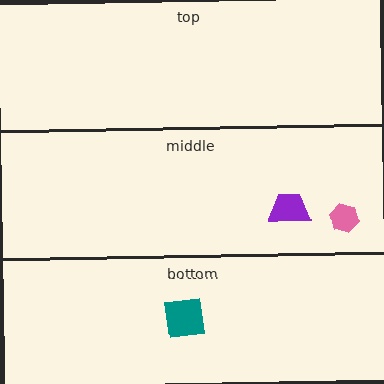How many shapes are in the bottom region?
1.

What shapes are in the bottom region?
The teal square.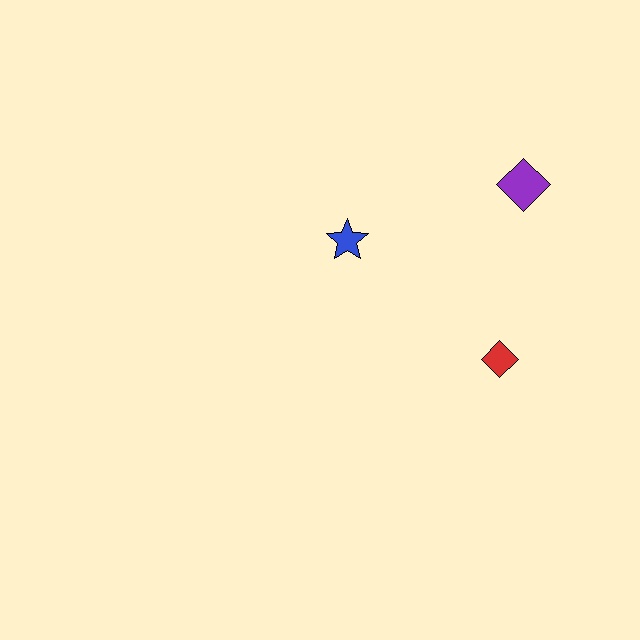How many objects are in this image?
There are 3 objects.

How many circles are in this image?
There are no circles.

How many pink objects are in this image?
There are no pink objects.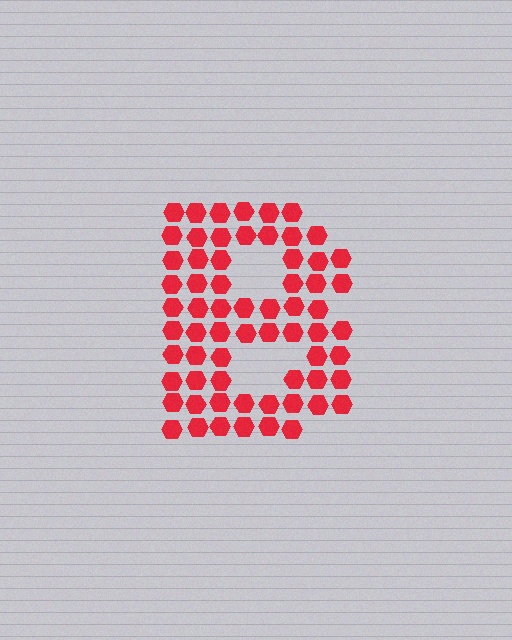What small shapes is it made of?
It is made of small hexagons.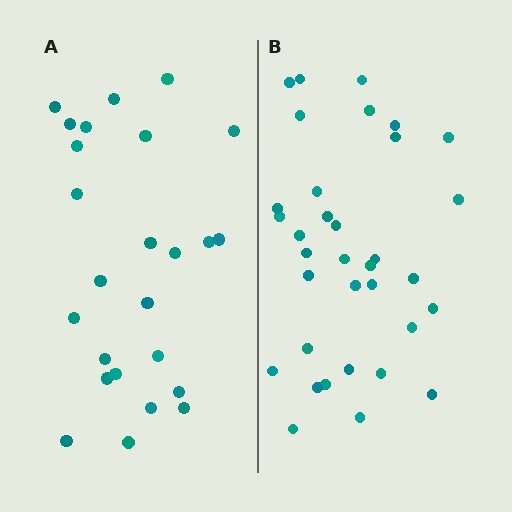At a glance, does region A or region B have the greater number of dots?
Region B (the right region) has more dots.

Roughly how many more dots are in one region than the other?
Region B has roughly 8 or so more dots than region A.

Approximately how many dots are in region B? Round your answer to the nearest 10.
About 30 dots. (The exact count is 34, which rounds to 30.)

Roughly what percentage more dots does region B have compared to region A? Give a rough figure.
About 35% more.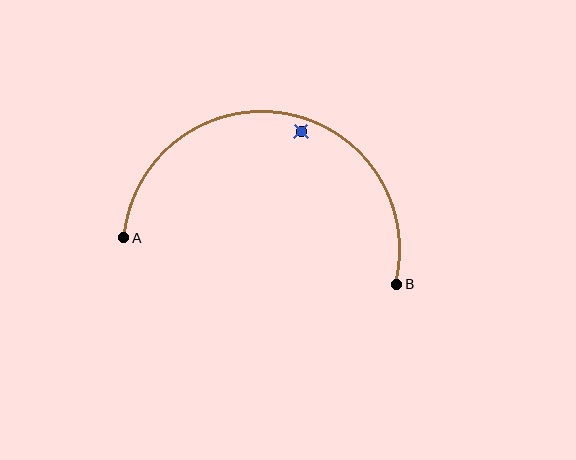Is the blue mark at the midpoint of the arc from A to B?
No — the blue mark does not lie on the arc at all. It sits slightly inside the curve.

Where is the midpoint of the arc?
The arc midpoint is the point on the curve farthest from the straight line joining A and B. It sits above that line.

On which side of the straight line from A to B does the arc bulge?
The arc bulges above the straight line connecting A and B.